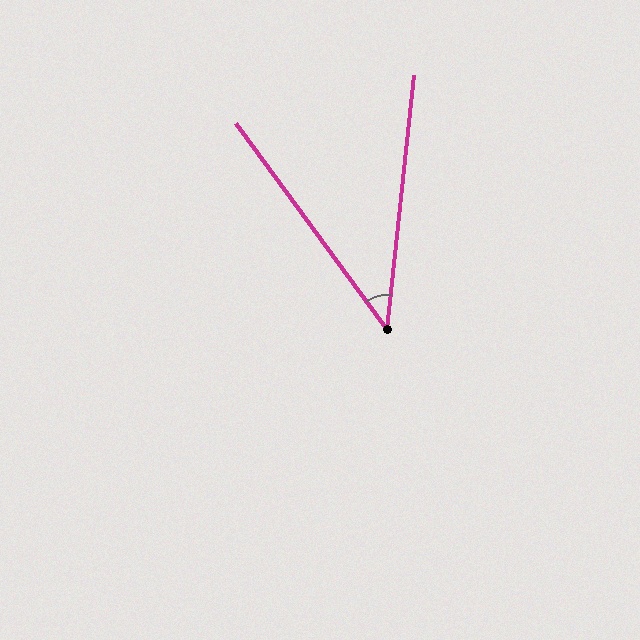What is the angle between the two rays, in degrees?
Approximately 43 degrees.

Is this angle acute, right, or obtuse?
It is acute.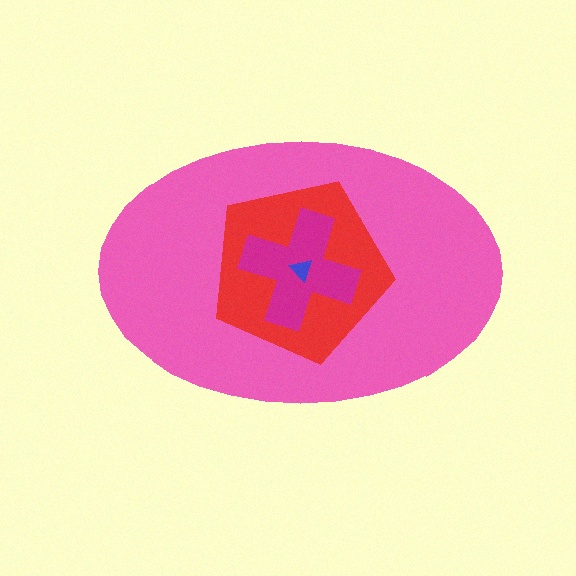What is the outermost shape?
The pink ellipse.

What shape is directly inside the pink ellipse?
The red pentagon.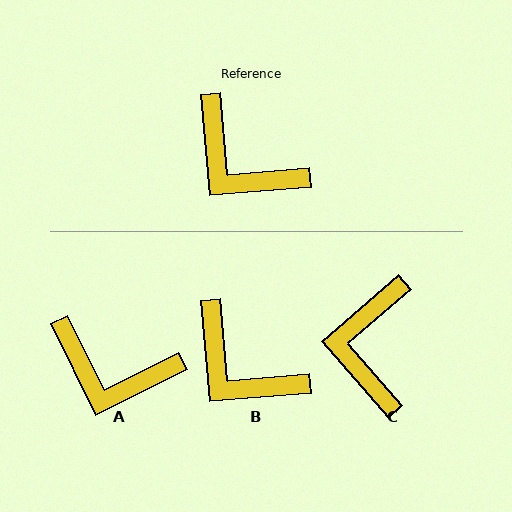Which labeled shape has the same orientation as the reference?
B.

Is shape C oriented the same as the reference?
No, it is off by about 54 degrees.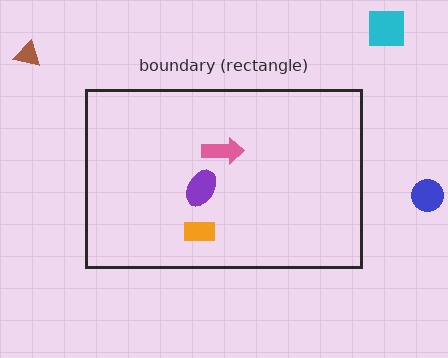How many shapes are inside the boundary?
3 inside, 3 outside.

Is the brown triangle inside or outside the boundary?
Outside.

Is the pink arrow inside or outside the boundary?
Inside.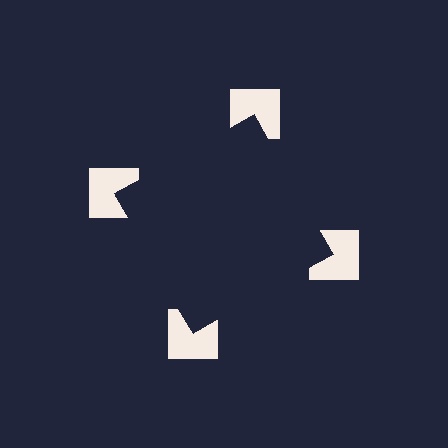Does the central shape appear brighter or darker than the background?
It typically appears slightly darker than the background, even though no actual brightness change is drawn.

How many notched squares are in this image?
There are 4 — one at each vertex of the illusory square.